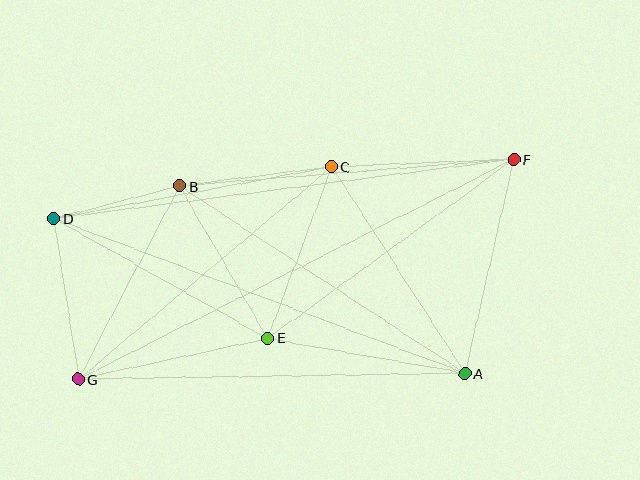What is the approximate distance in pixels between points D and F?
The distance between D and F is approximately 464 pixels.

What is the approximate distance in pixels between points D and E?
The distance between D and E is approximately 245 pixels.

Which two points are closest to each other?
Points B and D are closest to each other.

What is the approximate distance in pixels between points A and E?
The distance between A and E is approximately 200 pixels.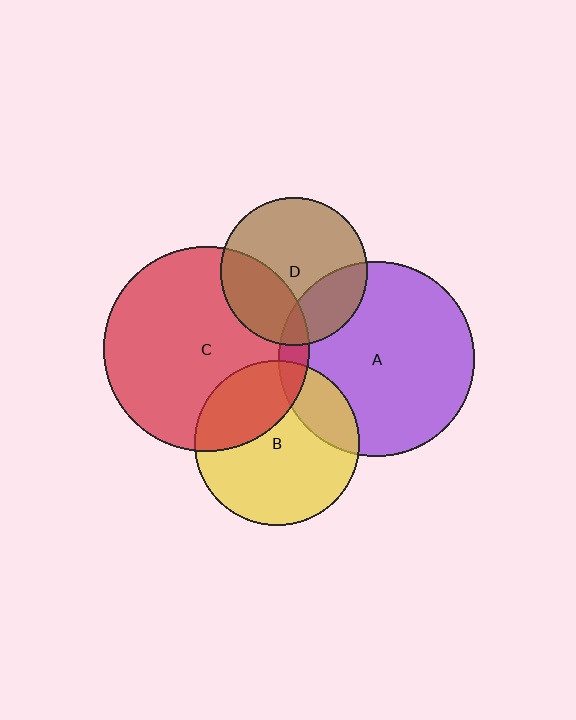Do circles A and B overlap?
Yes.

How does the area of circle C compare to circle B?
Approximately 1.5 times.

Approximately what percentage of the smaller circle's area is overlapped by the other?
Approximately 20%.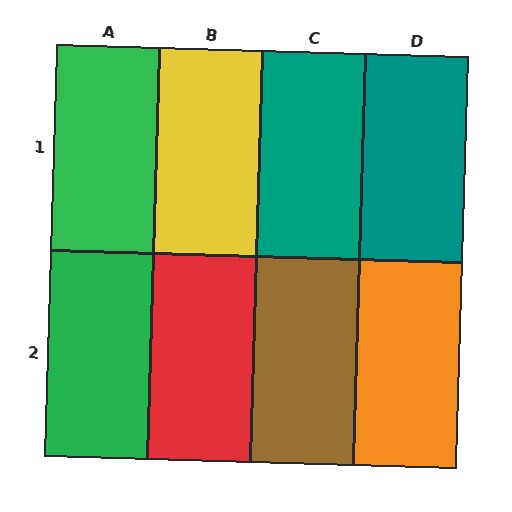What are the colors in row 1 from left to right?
Green, yellow, teal, teal.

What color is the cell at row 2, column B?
Red.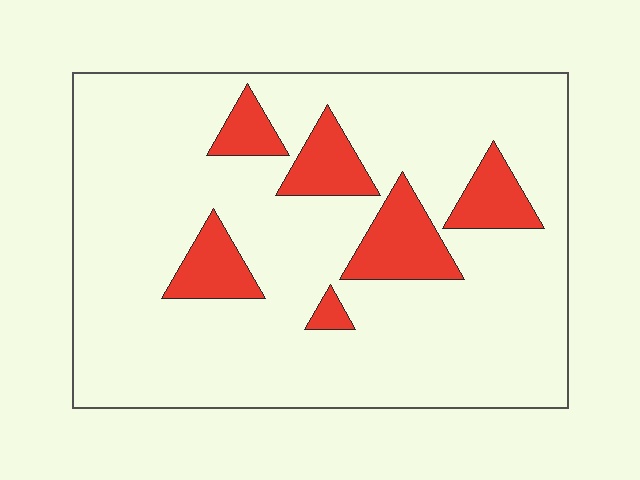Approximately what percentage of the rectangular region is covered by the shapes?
Approximately 15%.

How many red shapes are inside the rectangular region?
6.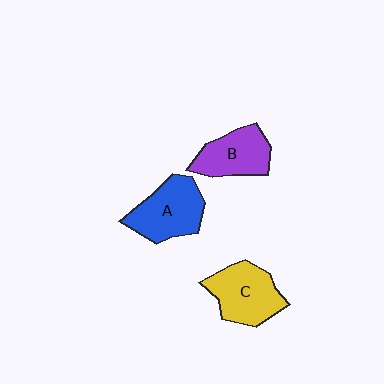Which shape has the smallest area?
Shape B (purple).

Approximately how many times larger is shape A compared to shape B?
Approximately 1.2 times.